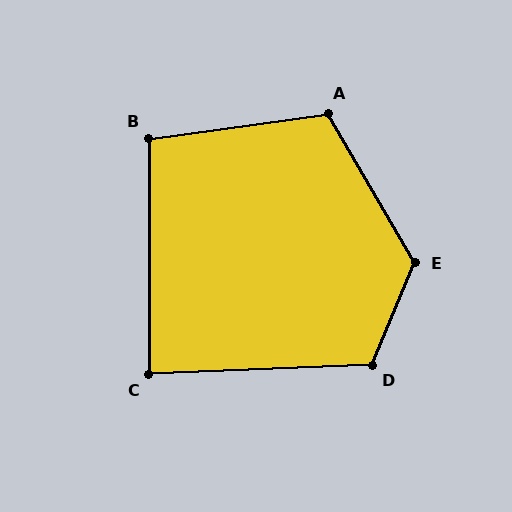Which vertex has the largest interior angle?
E, at approximately 127 degrees.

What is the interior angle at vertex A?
Approximately 113 degrees (obtuse).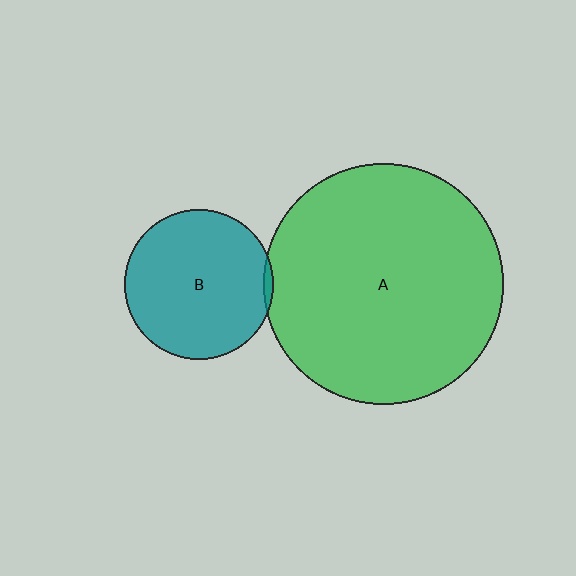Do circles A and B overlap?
Yes.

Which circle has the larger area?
Circle A (green).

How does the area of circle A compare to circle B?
Approximately 2.6 times.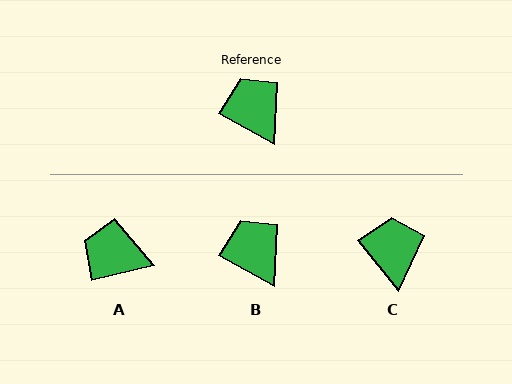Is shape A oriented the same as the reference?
No, it is off by about 43 degrees.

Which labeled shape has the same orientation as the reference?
B.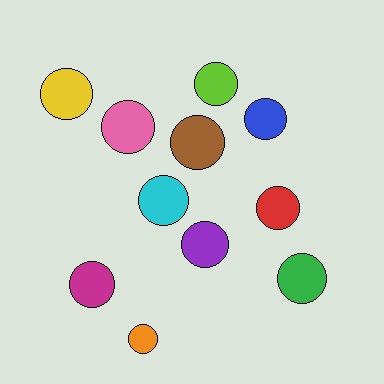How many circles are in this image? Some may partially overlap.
There are 11 circles.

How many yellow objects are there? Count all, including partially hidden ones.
There is 1 yellow object.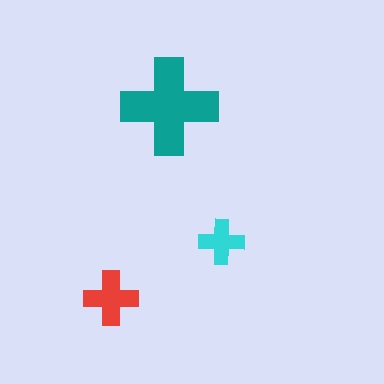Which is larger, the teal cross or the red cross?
The teal one.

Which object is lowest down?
The red cross is bottommost.